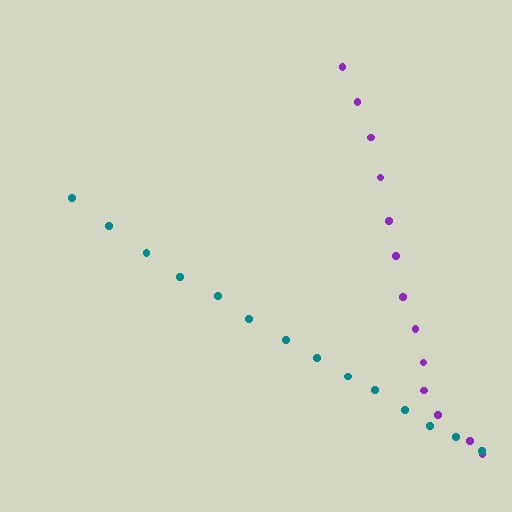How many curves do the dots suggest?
There are 2 distinct paths.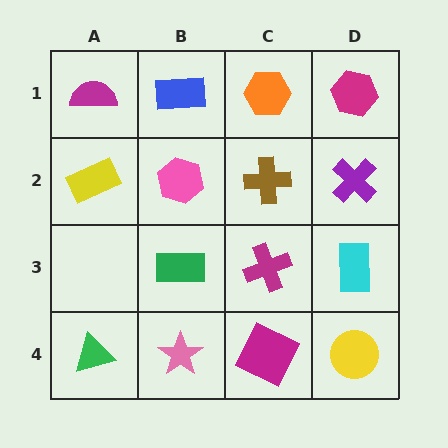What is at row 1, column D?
A magenta hexagon.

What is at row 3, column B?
A green rectangle.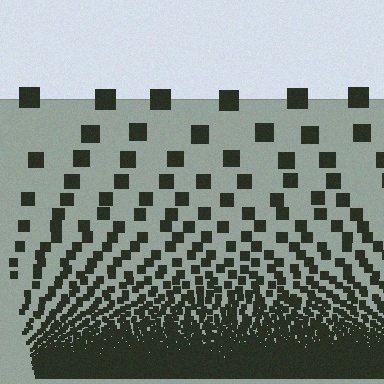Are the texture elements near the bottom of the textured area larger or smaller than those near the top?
Smaller. The gradient is inverted — elements near the bottom are smaller and denser.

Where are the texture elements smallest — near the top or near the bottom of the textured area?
Near the bottom.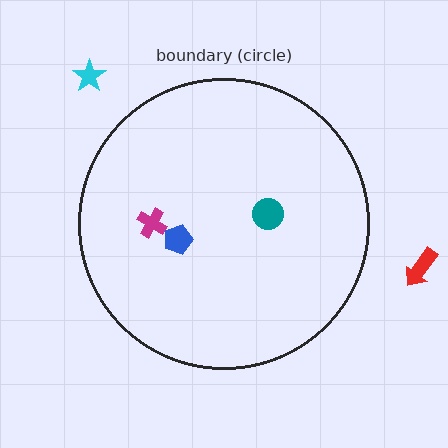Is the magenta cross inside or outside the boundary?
Inside.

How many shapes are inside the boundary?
3 inside, 2 outside.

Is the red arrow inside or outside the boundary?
Outside.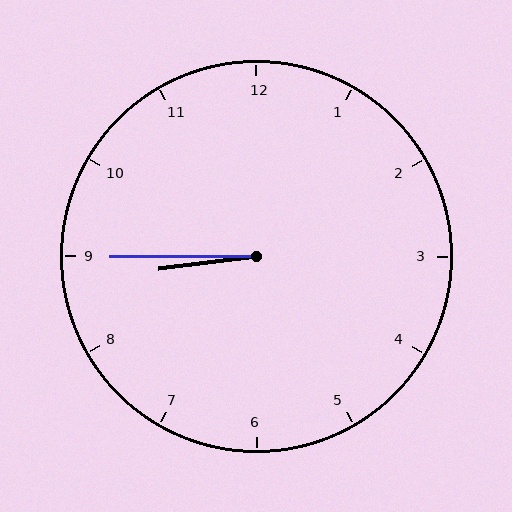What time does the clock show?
8:45.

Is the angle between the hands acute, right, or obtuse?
It is acute.